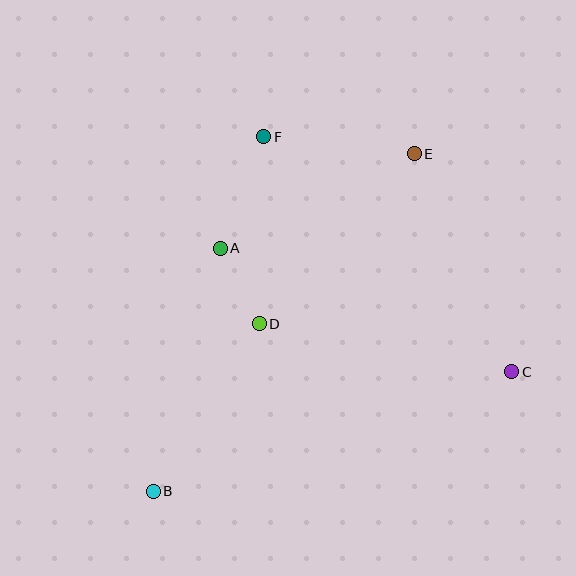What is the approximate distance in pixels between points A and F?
The distance between A and F is approximately 119 pixels.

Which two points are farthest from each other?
Points B and E are farthest from each other.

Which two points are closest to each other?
Points A and D are closest to each other.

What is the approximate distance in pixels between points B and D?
The distance between B and D is approximately 198 pixels.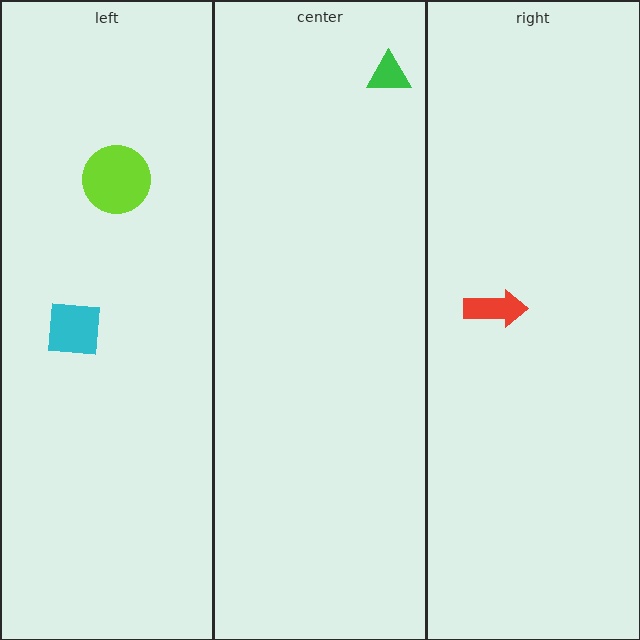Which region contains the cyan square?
The left region.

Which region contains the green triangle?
The center region.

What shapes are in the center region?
The green triangle.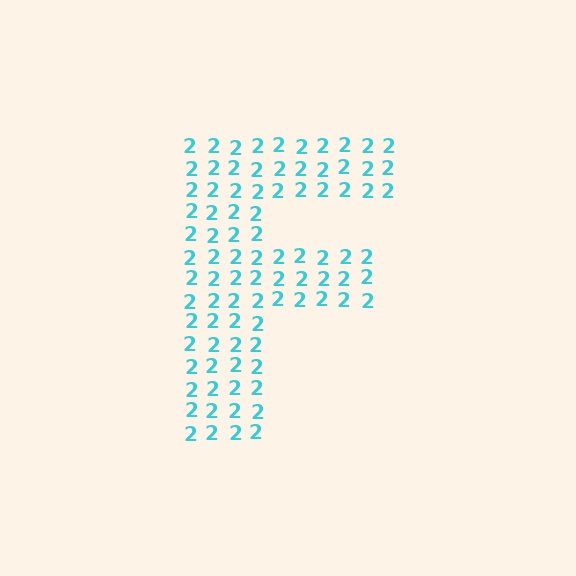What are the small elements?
The small elements are digit 2's.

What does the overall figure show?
The overall figure shows the letter F.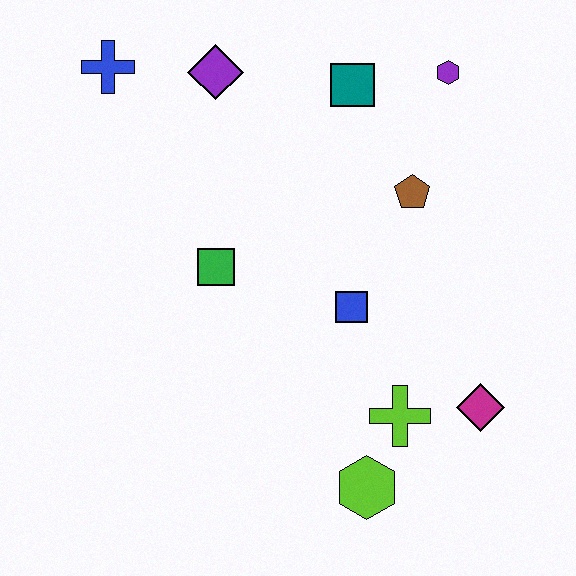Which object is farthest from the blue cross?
The magenta diamond is farthest from the blue cross.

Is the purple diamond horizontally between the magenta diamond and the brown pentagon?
No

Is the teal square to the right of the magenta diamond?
No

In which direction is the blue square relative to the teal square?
The blue square is below the teal square.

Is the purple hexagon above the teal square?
Yes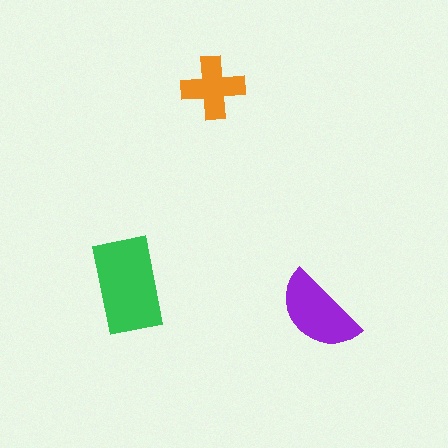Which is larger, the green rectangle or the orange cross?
The green rectangle.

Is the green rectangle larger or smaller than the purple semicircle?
Larger.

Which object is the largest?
The green rectangle.